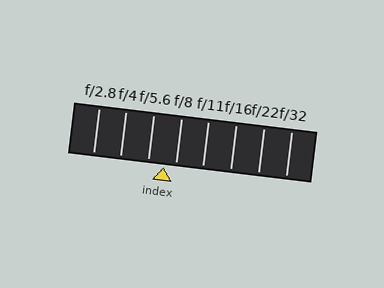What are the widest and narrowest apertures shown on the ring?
The widest aperture shown is f/2.8 and the narrowest is f/32.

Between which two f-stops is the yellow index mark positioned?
The index mark is between f/5.6 and f/8.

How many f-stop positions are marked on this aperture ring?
There are 8 f-stop positions marked.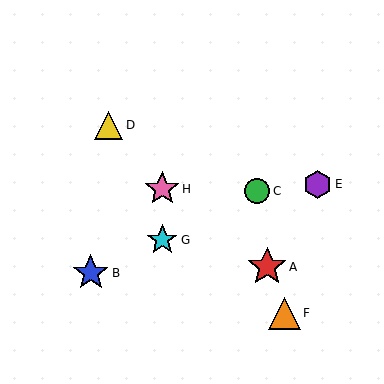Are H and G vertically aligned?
Yes, both are at x≈162.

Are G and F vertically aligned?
No, G is at x≈162 and F is at x≈284.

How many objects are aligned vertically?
2 objects (G, H) are aligned vertically.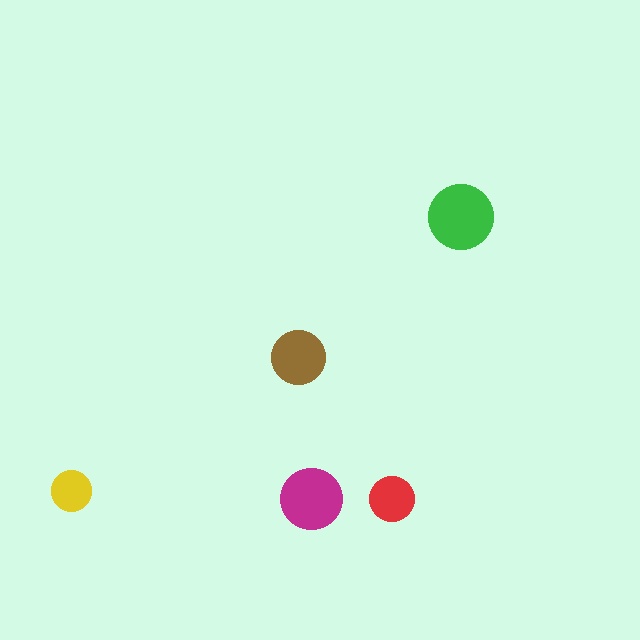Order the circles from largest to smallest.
the green one, the magenta one, the brown one, the red one, the yellow one.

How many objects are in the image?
There are 5 objects in the image.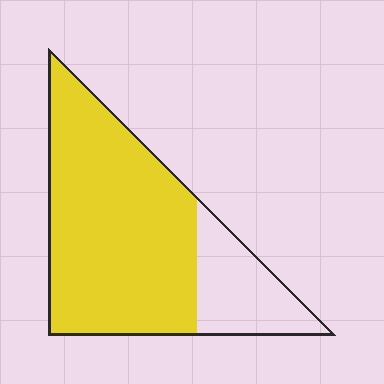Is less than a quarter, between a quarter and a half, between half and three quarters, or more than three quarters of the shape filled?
More than three quarters.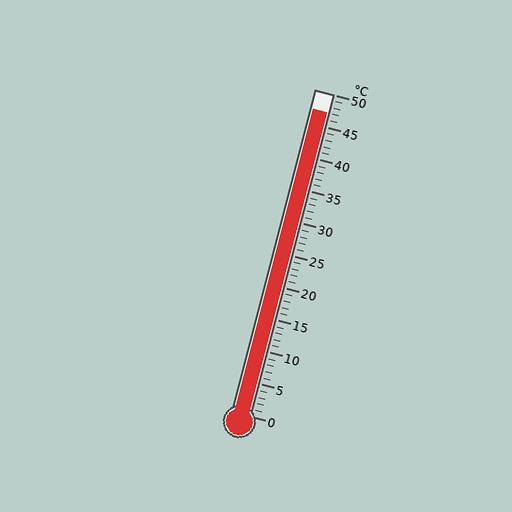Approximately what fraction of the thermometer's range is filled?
The thermometer is filled to approximately 95% of its range.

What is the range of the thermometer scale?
The thermometer scale ranges from 0°C to 50°C.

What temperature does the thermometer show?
The thermometer shows approximately 47°C.